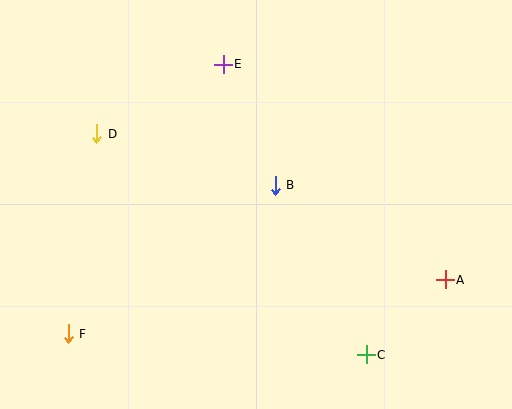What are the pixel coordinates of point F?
Point F is at (68, 334).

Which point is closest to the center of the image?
Point B at (275, 185) is closest to the center.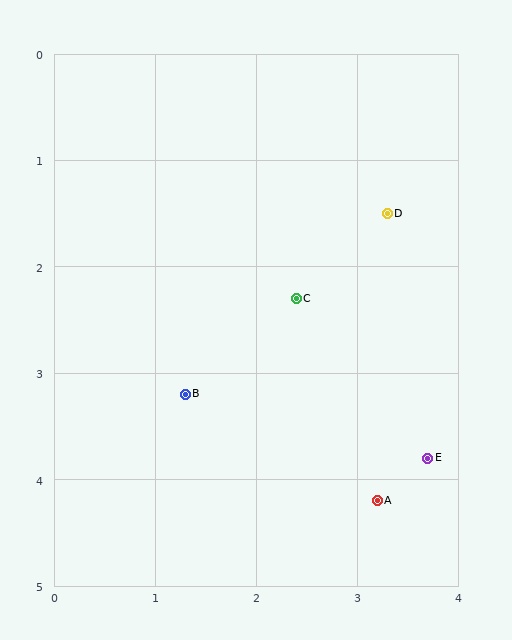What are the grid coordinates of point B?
Point B is at approximately (1.3, 3.2).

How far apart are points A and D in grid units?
Points A and D are about 2.7 grid units apart.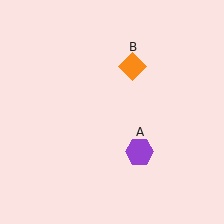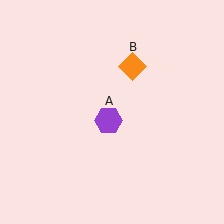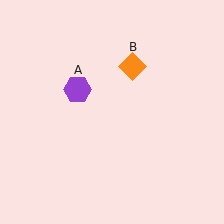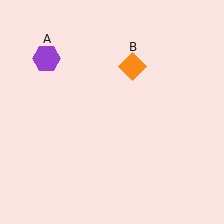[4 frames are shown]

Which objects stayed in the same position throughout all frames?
Orange diamond (object B) remained stationary.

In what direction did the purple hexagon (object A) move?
The purple hexagon (object A) moved up and to the left.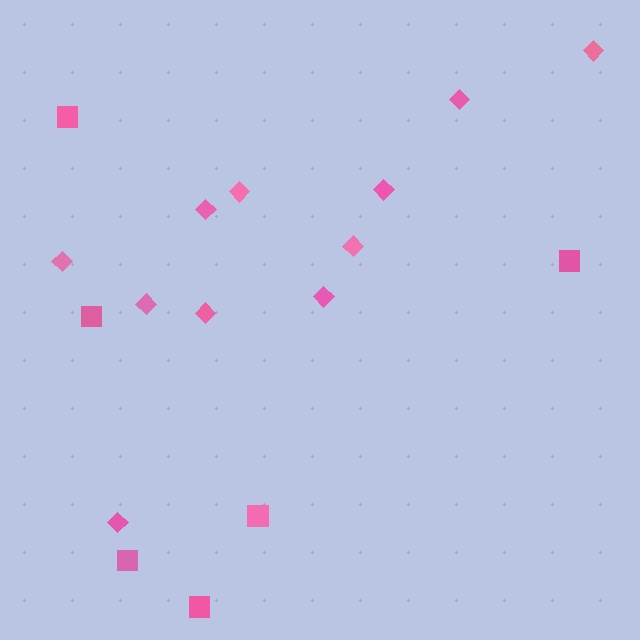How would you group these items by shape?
There are 2 groups: one group of squares (6) and one group of diamonds (11).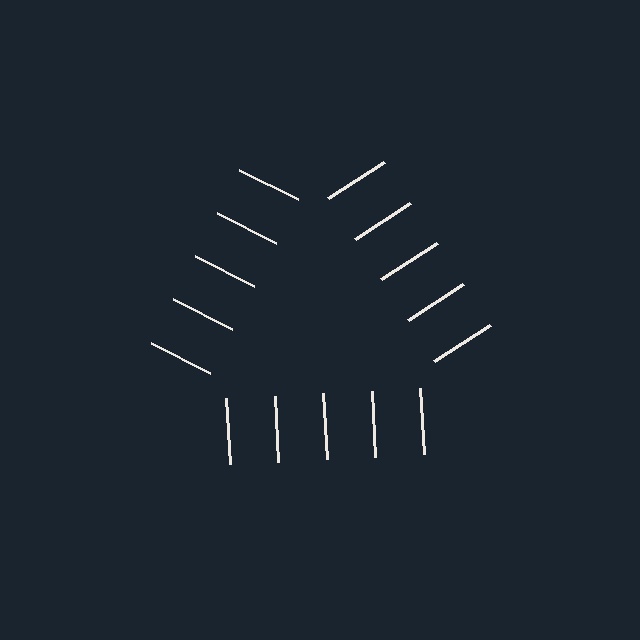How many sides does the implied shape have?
3 sides — the line-ends trace a triangle.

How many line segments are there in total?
15 — 5 along each of the 3 edges.